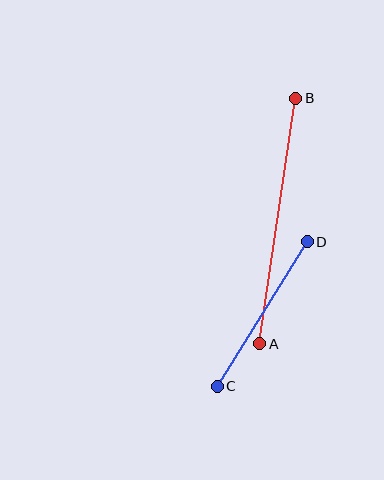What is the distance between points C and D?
The distance is approximately 170 pixels.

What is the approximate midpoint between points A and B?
The midpoint is at approximately (278, 221) pixels.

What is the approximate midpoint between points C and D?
The midpoint is at approximately (262, 314) pixels.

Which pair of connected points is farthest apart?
Points A and B are farthest apart.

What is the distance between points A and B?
The distance is approximately 248 pixels.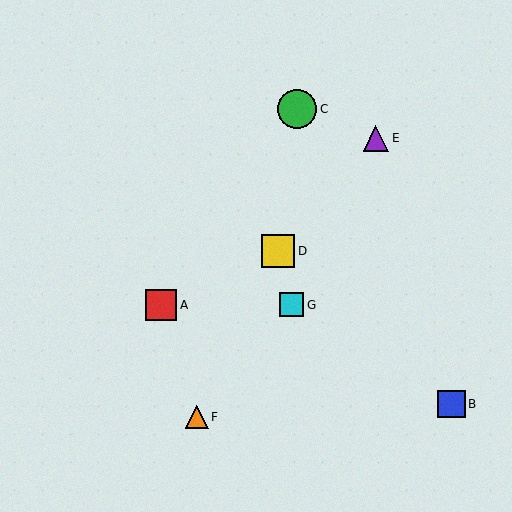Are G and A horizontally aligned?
Yes, both are at y≈305.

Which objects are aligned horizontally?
Objects A, G are aligned horizontally.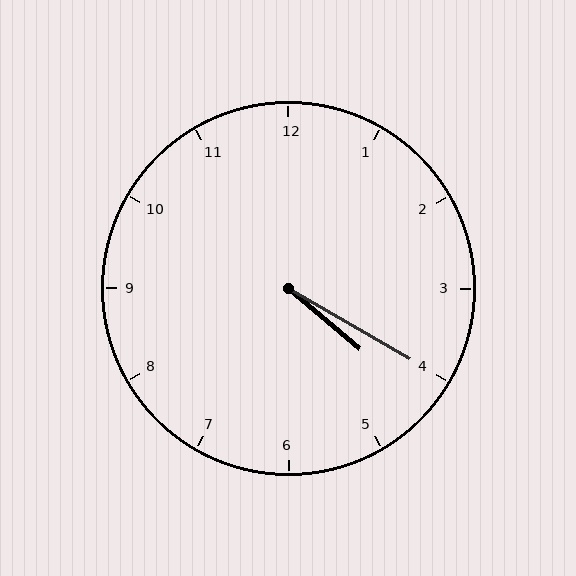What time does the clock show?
4:20.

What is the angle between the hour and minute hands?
Approximately 10 degrees.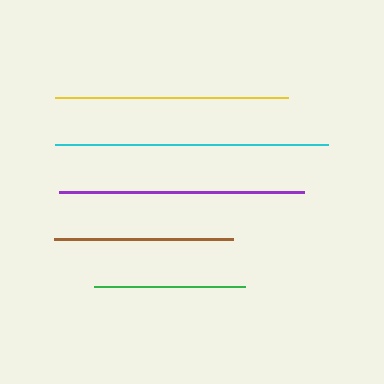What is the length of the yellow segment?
The yellow segment is approximately 233 pixels long.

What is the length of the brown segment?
The brown segment is approximately 179 pixels long.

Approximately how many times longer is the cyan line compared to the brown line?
The cyan line is approximately 1.5 times the length of the brown line.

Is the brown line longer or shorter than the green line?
The brown line is longer than the green line.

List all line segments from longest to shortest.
From longest to shortest: cyan, purple, yellow, brown, green.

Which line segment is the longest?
The cyan line is the longest at approximately 274 pixels.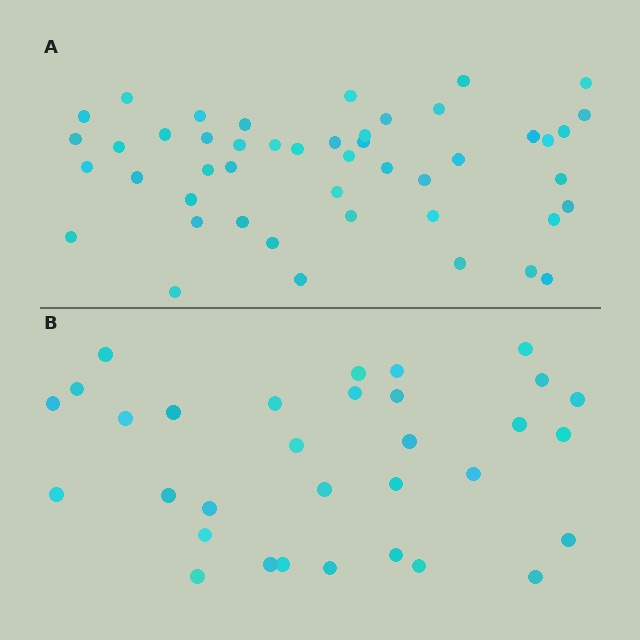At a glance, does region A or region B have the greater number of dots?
Region A (the top region) has more dots.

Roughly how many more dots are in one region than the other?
Region A has approximately 15 more dots than region B.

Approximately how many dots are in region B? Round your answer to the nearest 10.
About 30 dots. (The exact count is 32, which rounds to 30.)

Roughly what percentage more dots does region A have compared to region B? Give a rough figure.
About 45% more.